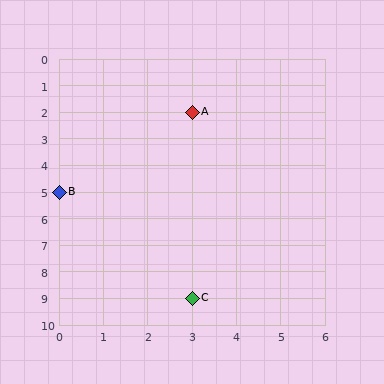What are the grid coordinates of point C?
Point C is at grid coordinates (3, 9).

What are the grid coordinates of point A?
Point A is at grid coordinates (3, 2).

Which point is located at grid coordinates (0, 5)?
Point B is at (0, 5).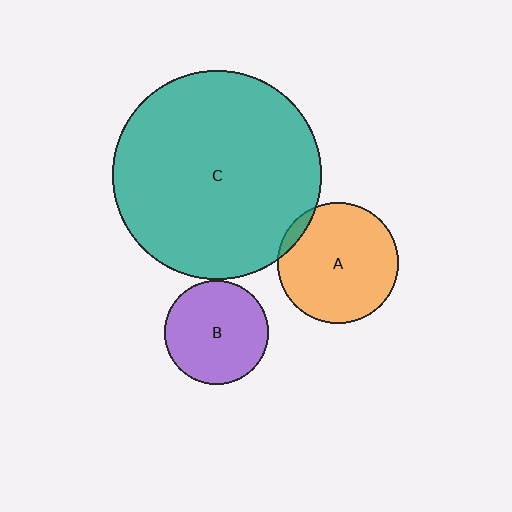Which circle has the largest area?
Circle C (teal).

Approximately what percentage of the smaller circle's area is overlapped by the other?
Approximately 5%.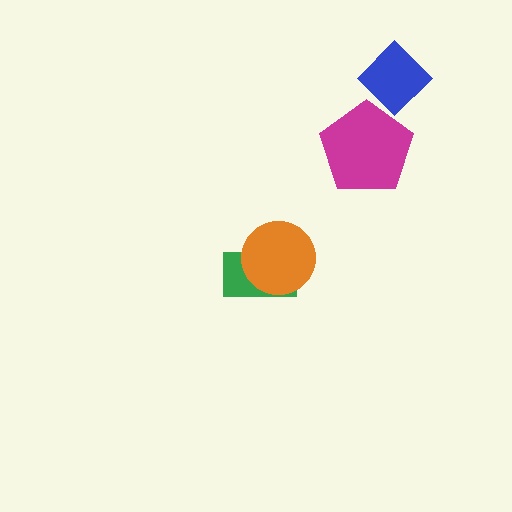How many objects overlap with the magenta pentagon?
1 object overlaps with the magenta pentagon.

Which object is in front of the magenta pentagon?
The blue diamond is in front of the magenta pentagon.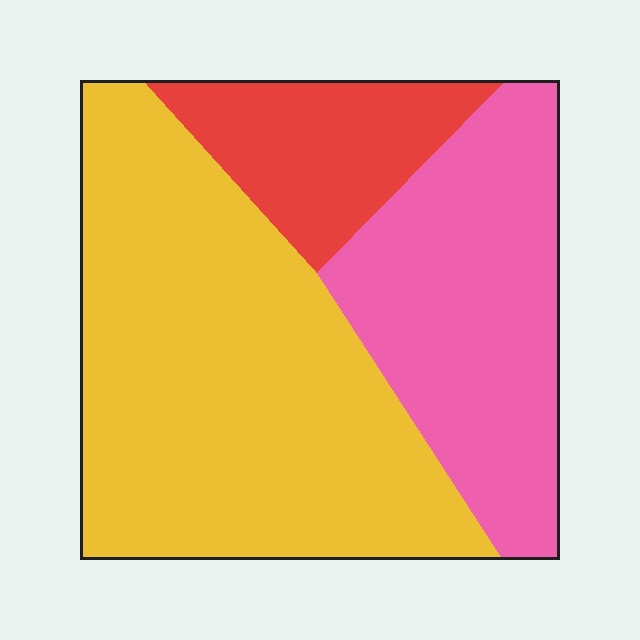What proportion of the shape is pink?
Pink takes up about one third (1/3) of the shape.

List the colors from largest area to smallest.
From largest to smallest: yellow, pink, red.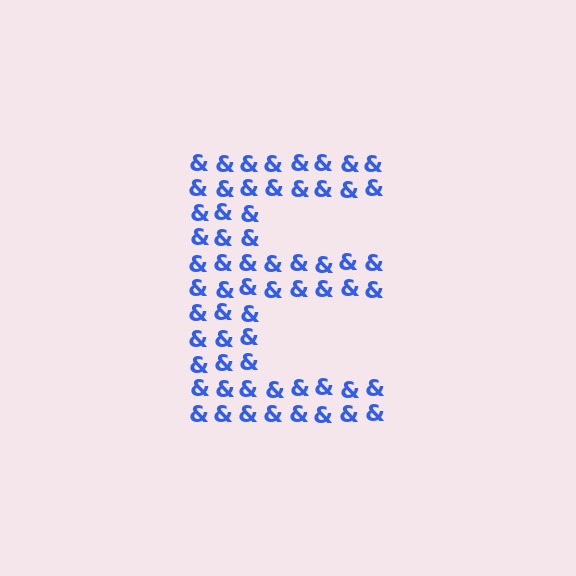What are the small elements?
The small elements are ampersands.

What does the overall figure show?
The overall figure shows the letter E.